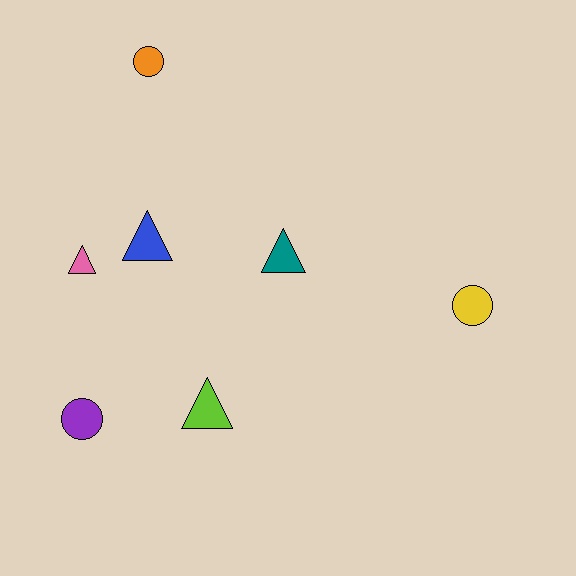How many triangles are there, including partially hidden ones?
There are 4 triangles.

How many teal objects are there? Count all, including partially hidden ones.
There is 1 teal object.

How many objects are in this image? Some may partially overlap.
There are 7 objects.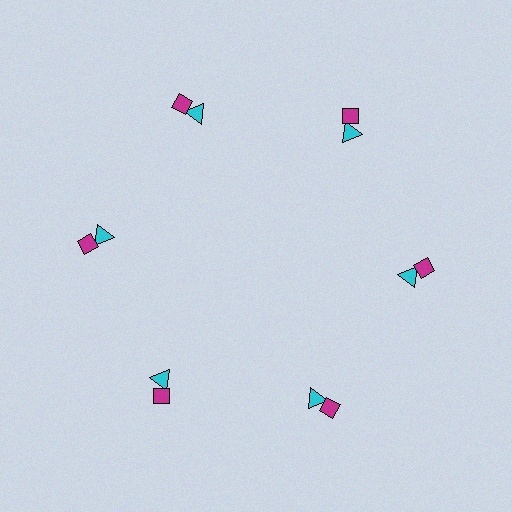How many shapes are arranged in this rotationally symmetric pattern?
There are 12 shapes, arranged in 6 groups of 2.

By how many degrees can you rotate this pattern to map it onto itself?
The pattern maps onto itself every 60 degrees of rotation.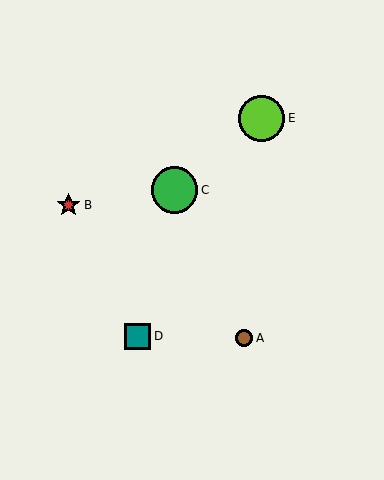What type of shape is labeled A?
Shape A is a brown circle.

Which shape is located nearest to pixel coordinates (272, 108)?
The lime circle (labeled E) at (261, 118) is nearest to that location.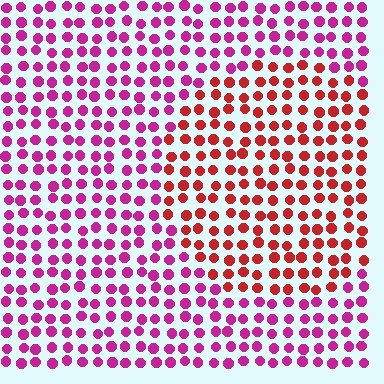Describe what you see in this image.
The image is filled with small magenta elements in a uniform arrangement. A circle-shaped region is visible where the elements are tinted to a slightly different hue, forming a subtle color boundary.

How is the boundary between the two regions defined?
The boundary is defined purely by a slight shift in hue (about 42 degrees). Spacing, size, and orientation are identical on both sides.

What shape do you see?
I see a circle.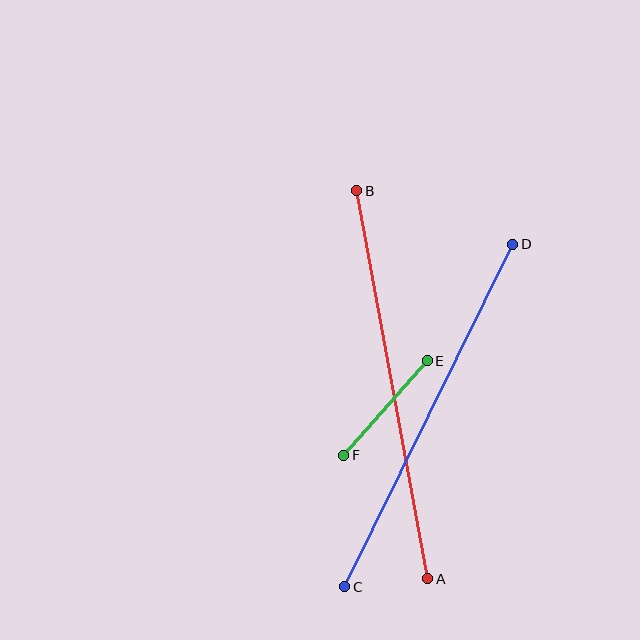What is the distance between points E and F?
The distance is approximately 126 pixels.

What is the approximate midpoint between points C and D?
The midpoint is at approximately (429, 416) pixels.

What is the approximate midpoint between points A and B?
The midpoint is at approximately (392, 385) pixels.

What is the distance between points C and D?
The distance is approximately 381 pixels.